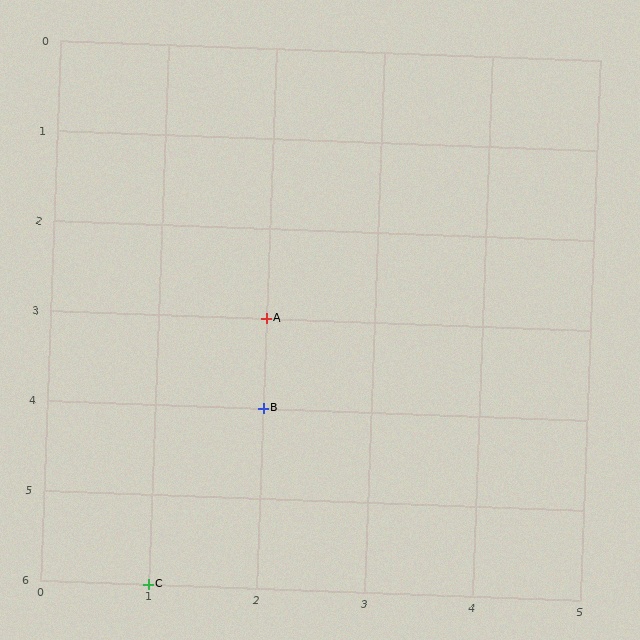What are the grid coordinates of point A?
Point A is at grid coordinates (2, 3).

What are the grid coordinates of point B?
Point B is at grid coordinates (2, 4).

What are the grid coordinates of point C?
Point C is at grid coordinates (1, 6).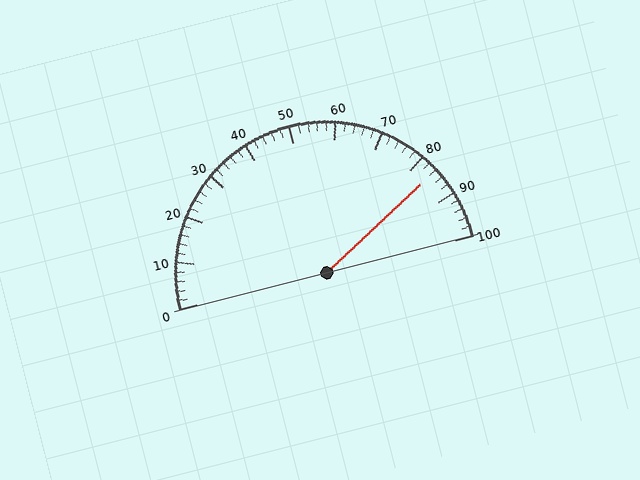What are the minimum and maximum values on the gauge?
The gauge ranges from 0 to 100.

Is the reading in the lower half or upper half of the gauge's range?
The reading is in the upper half of the range (0 to 100).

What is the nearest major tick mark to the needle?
The nearest major tick mark is 80.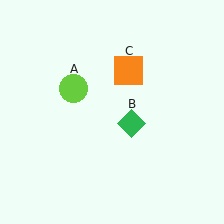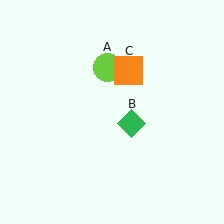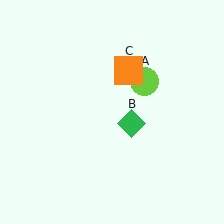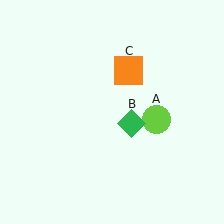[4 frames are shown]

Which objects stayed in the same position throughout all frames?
Green diamond (object B) and orange square (object C) remained stationary.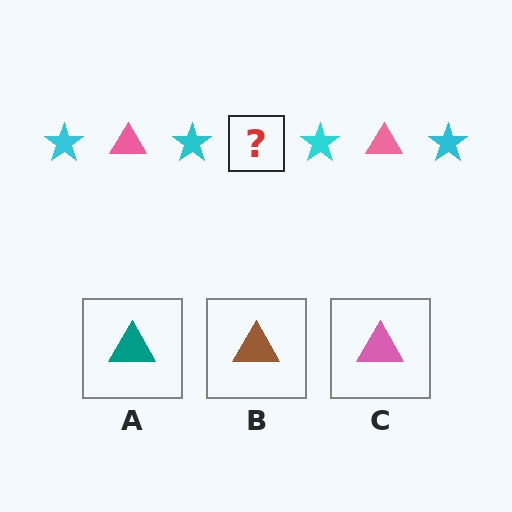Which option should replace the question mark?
Option C.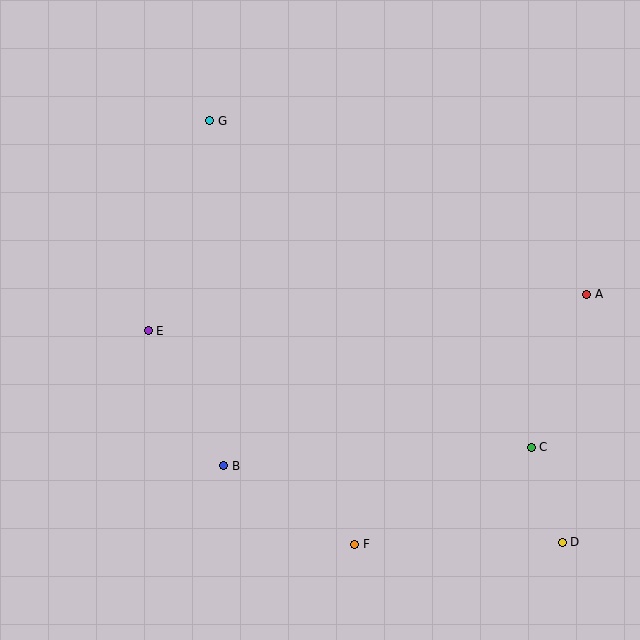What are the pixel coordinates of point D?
Point D is at (562, 542).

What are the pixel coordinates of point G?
Point G is at (210, 121).